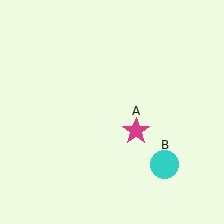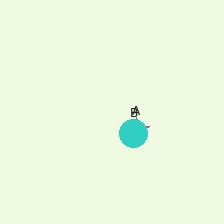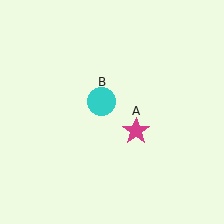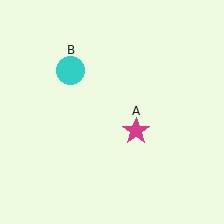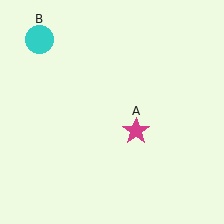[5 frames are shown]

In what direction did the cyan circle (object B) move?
The cyan circle (object B) moved up and to the left.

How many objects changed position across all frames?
1 object changed position: cyan circle (object B).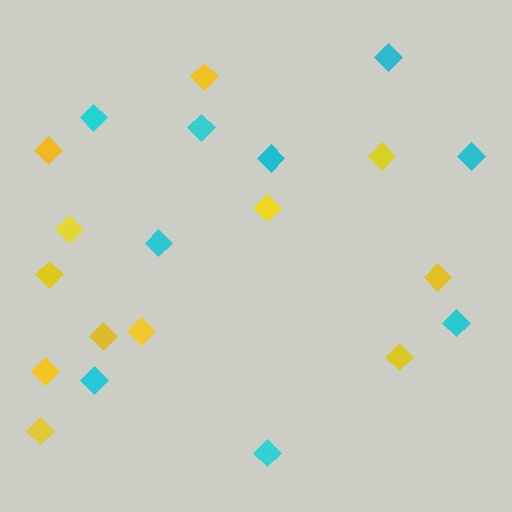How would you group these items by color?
There are 2 groups: one group of yellow diamonds (12) and one group of cyan diamonds (9).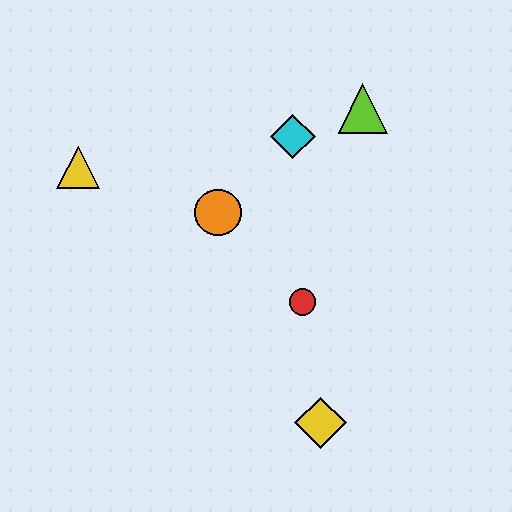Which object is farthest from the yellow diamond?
The yellow triangle is farthest from the yellow diamond.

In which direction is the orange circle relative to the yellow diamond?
The orange circle is above the yellow diamond.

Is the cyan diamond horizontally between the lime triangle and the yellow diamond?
No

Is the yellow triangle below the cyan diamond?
Yes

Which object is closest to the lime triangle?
The cyan diamond is closest to the lime triangle.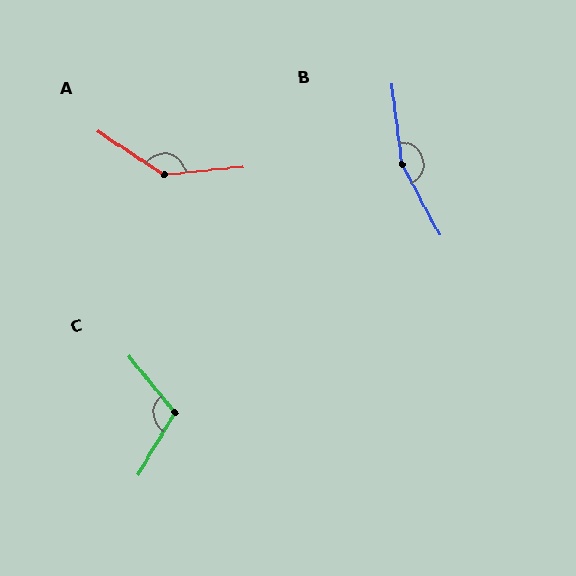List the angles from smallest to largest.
C (110°), A (141°), B (159°).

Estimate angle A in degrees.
Approximately 141 degrees.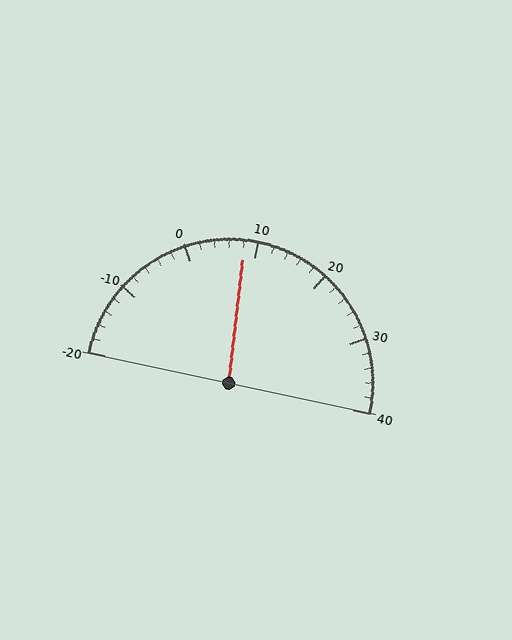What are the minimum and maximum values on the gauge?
The gauge ranges from -20 to 40.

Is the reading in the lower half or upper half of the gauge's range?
The reading is in the lower half of the range (-20 to 40).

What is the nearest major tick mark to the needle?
The nearest major tick mark is 10.